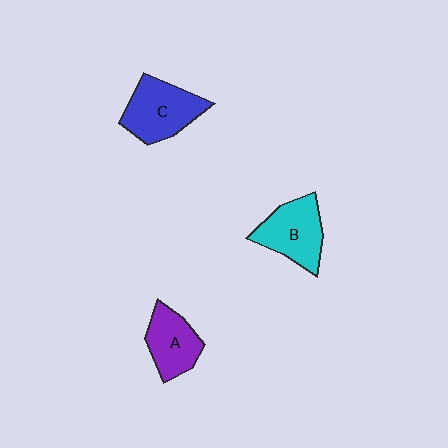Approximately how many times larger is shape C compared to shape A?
Approximately 1.3 times.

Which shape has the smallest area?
Shape A (purple).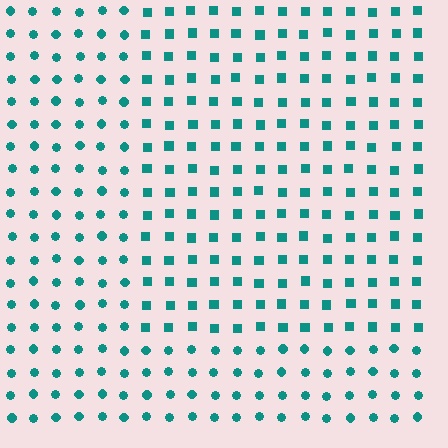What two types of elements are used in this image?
The image uses squares inside the rectangle region and circles outside it.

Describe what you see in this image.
The image is filled with small teal elements arranged in a uniform grid. A rectangle-shaped region contains squares, while the surrounding area contains circles. The boundary is defined purely by the change in element shape.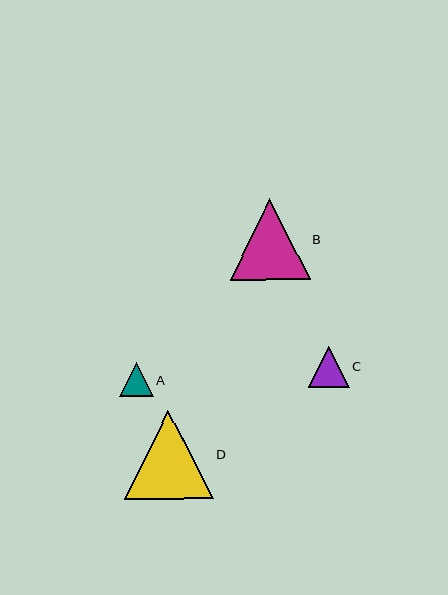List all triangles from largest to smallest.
From largest to smallest: D, B, C, A.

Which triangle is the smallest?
Triangle A is the smallest with a size of approximately 34 pixels.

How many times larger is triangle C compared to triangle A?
Triangle C is approximately 1.2 times the size of triangle A.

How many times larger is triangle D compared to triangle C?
Triangle D is approximately 2.2 times the size of triangle C.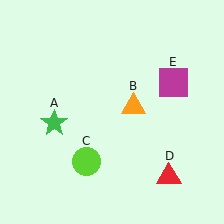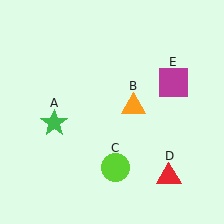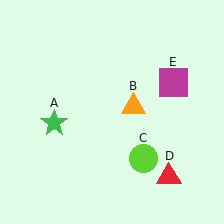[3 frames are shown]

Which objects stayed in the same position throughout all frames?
Green star (object A) and orange triangle (object B) and red triangle (object D) and magenta square (object E) remained stationary.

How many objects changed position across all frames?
1 object changed position: lime circle (object C).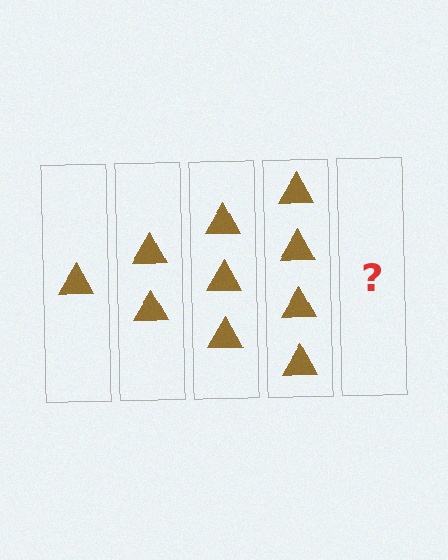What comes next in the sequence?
The next element should be 5 triangles.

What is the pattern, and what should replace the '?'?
The pattern is that each step adds one more triangle. The '?' should be 5 triangles.